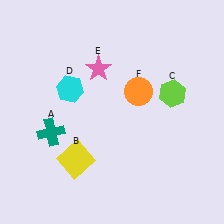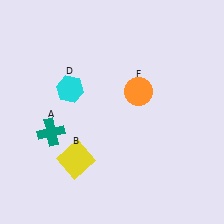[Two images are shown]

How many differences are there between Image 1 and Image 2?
There are 2 differences between the two images.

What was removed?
The lime hexagon (C), the pink star (E) were removed in Image 2.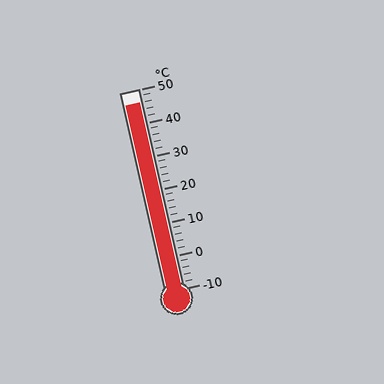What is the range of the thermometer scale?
The thermometer scale ranges from -10°C to 50°C.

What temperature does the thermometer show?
The thermometer shows approximately 46°C.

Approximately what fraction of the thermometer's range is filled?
The thermometer is filled to approximately 95% of its range.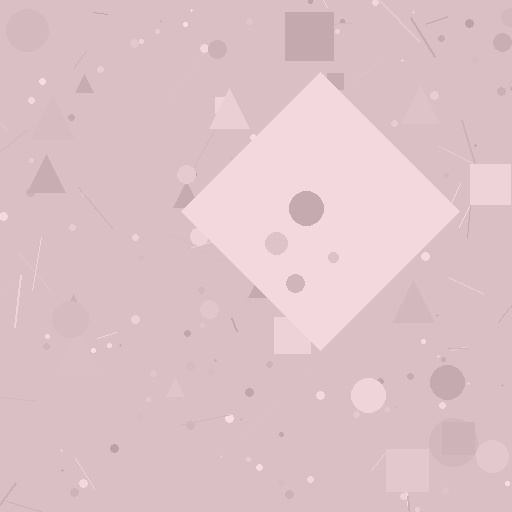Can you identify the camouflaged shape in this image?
The camouflaged shape is a diamond.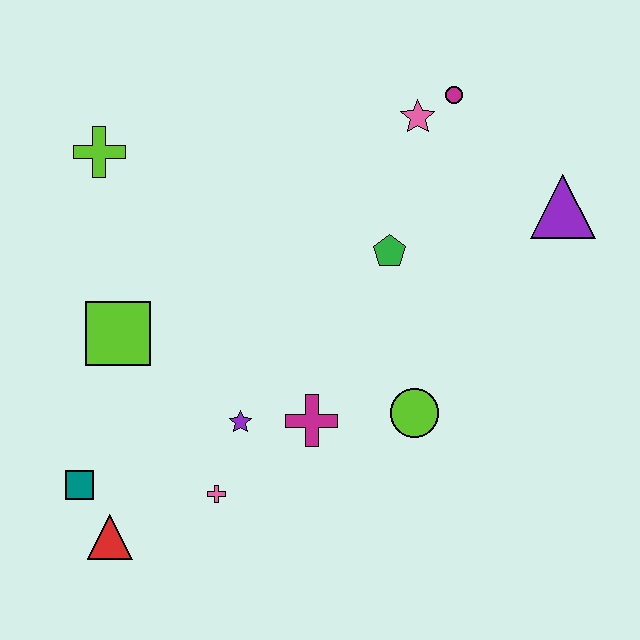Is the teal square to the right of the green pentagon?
No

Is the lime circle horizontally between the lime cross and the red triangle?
No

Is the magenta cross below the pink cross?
No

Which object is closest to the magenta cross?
The purple star is closest to the magenta cross.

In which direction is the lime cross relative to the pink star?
The lime cross is to the left of the pink star.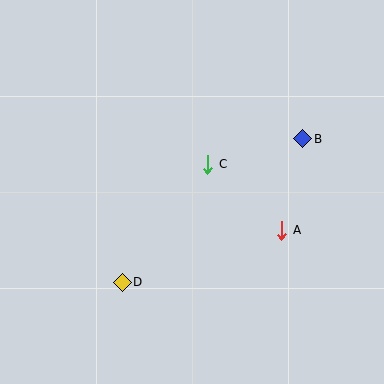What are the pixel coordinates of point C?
Point C is at (208, 164).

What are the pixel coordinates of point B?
Point B is at (303, 139).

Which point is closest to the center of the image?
Point C at (208, 164) is closest to the center.